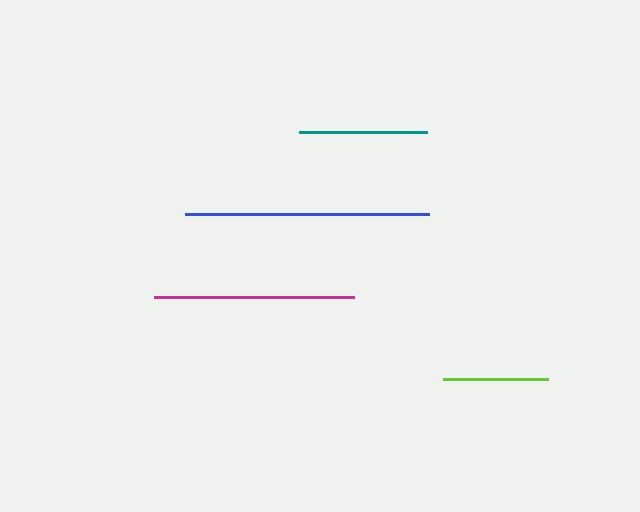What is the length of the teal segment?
The teal segment is approximately 128 pixels long.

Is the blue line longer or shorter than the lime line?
The blue line is longer than the lime line.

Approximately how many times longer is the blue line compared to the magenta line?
The blue line is approximately 1.2 times the length of the magenta line.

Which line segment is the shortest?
The lime line is the shortest at approximately 106 pixels.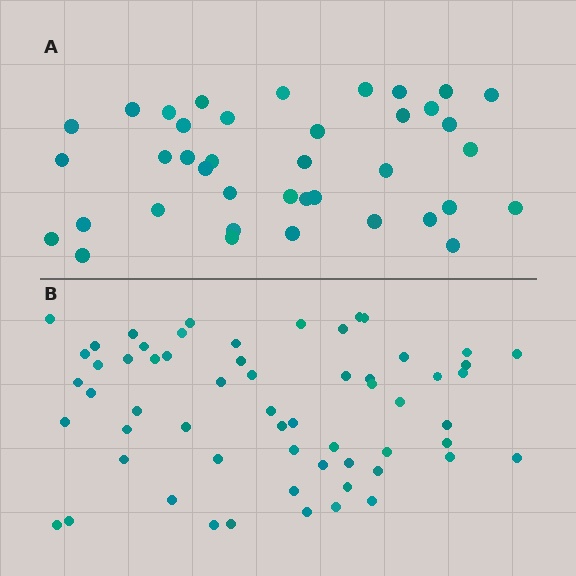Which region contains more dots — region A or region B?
Region B (the bottom region) has more dots.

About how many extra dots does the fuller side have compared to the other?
Region B has approximately 20 more dots than region A.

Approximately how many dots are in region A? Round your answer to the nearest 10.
About 40 dots. (The exact count is 39, which rounds to 40.)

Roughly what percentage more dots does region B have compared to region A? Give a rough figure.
About 55% more.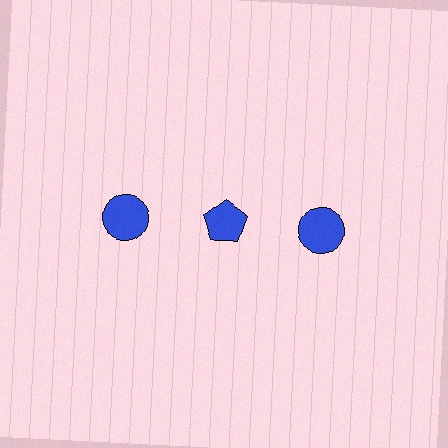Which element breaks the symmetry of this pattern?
The blue pentagon in the top row, second from left column breaks the symmetry. All other shapes are blue circles.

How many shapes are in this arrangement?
There are 3 shapes arranged in a grid pattern.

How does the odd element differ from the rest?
It has a different shape: pentagon instead of circle.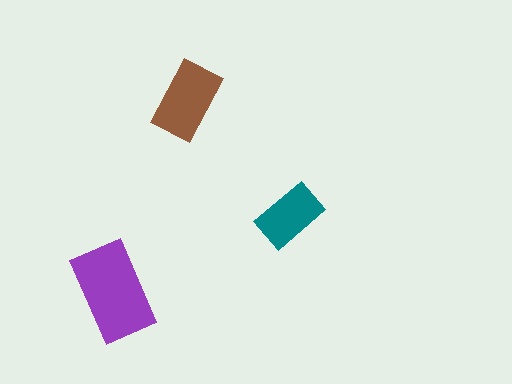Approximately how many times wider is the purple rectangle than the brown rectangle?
About 1.5 times wider.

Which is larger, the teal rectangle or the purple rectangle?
The purple one.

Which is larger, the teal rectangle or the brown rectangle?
The brown one.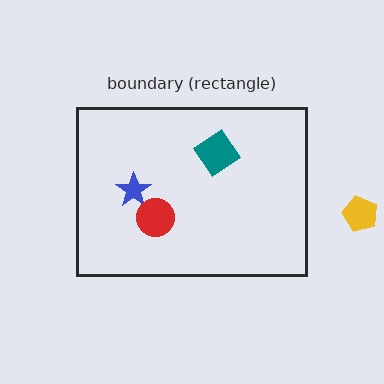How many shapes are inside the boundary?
3 inside, 1 outside.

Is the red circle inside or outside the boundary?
Inside.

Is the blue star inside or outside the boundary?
Inside.